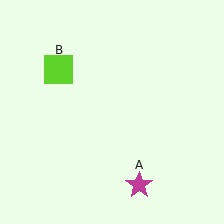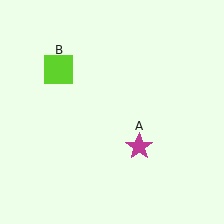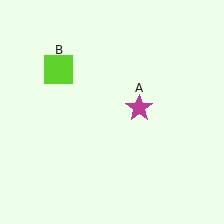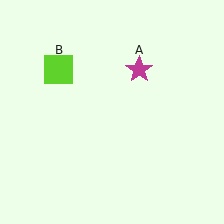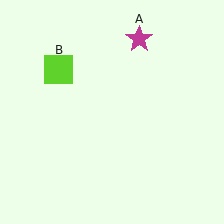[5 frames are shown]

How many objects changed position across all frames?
1 object changed position: magenta star (object A).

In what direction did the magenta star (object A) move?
The magenta star (object A) moved up.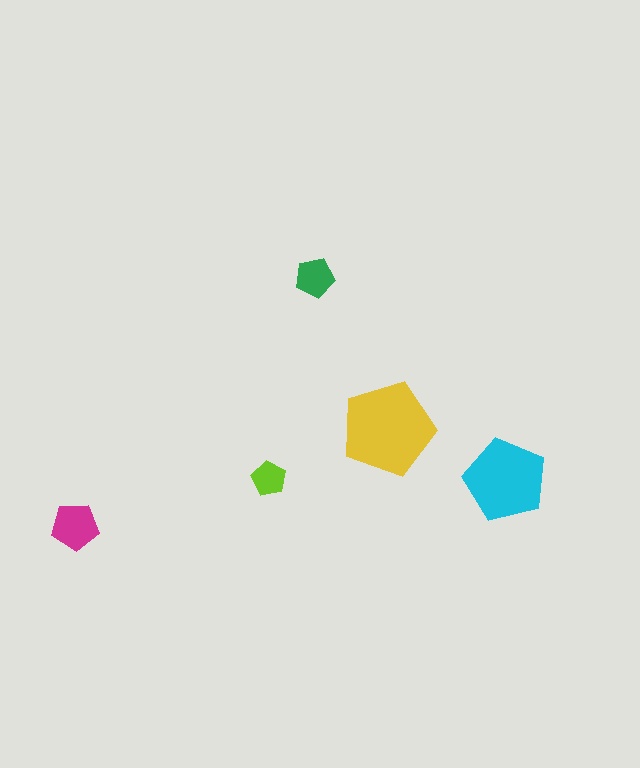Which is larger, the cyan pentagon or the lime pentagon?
The cyan one.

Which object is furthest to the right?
The cyan pentagon is rightmost.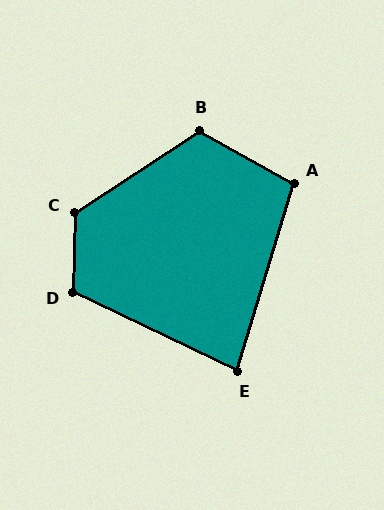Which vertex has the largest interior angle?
C, at approximately 125 degrees.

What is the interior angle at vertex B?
Approximately 117 degrees (obtuse).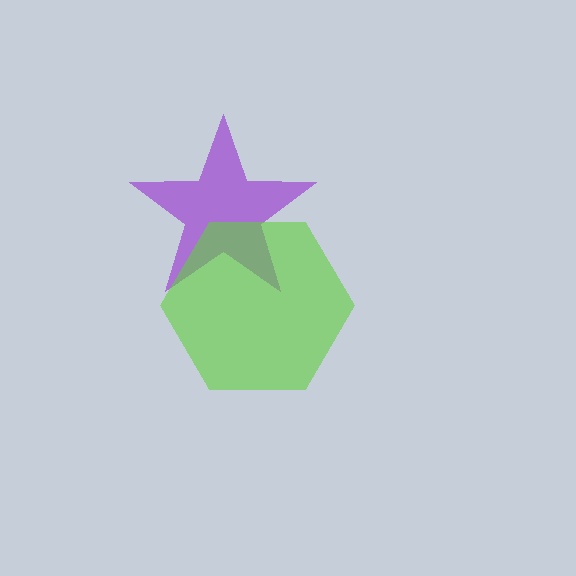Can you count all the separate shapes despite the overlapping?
Yes, there are 2 separate shapes.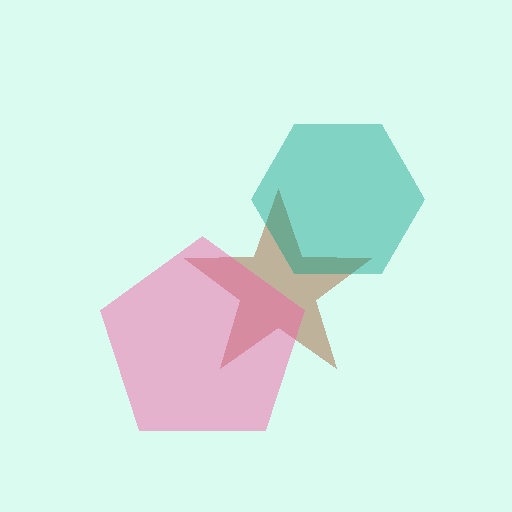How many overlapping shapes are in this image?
There are 3 overlapping shapes in the image.